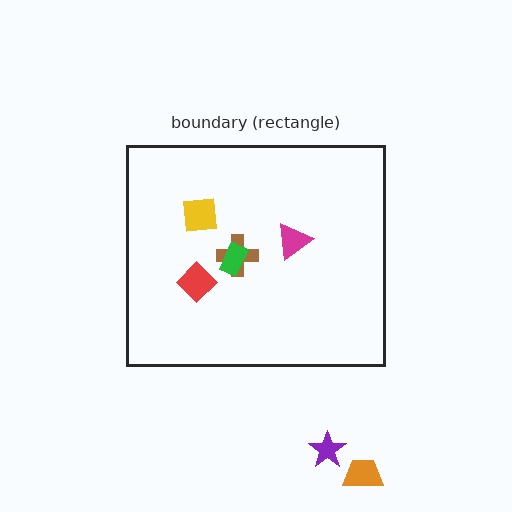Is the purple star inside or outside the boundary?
Outside.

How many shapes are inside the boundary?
5 inside, 2 outside.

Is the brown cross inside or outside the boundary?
Inside.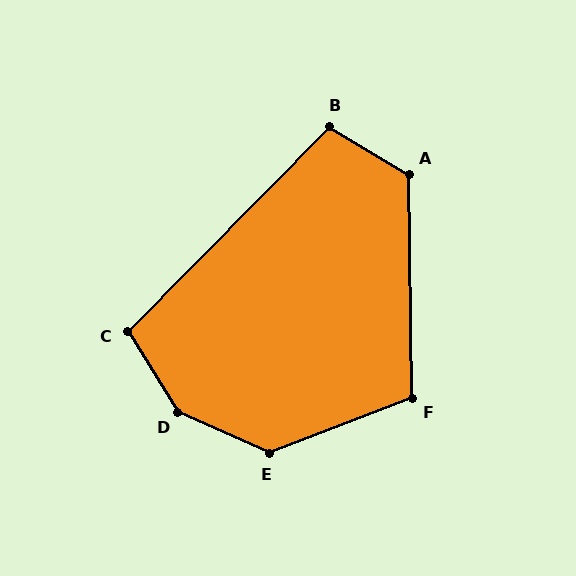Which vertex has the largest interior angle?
D, at approximately 146 degrees.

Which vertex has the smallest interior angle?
C, at approximately 104 degrees.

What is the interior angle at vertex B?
Approximately 104 degrees (obtuse).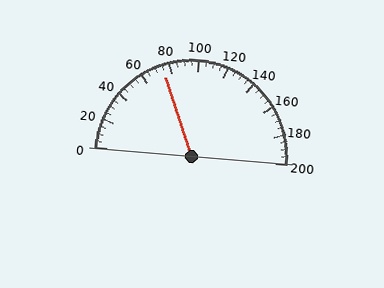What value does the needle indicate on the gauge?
The needle indicates approximately 75.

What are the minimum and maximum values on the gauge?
The gauge ranges from 0 to 200.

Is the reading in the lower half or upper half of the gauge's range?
The reading is in the lower half of the range (0 to 200).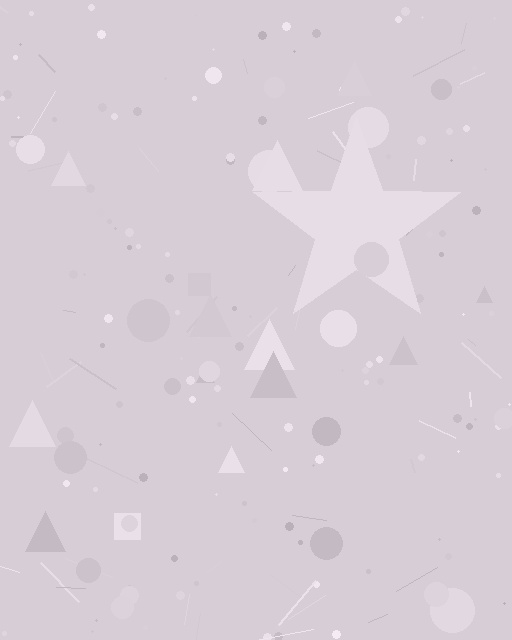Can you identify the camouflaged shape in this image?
The camouflaged shape is a star.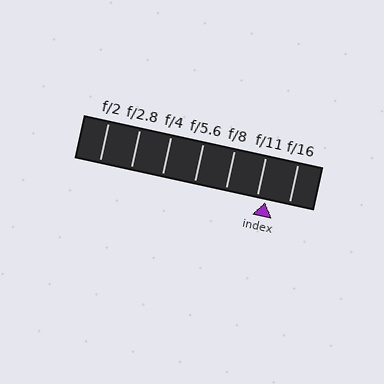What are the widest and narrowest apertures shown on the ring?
The widest aperture shown is f/2 and the narrowest is f/16.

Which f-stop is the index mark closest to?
The index mark is closest to f/11.